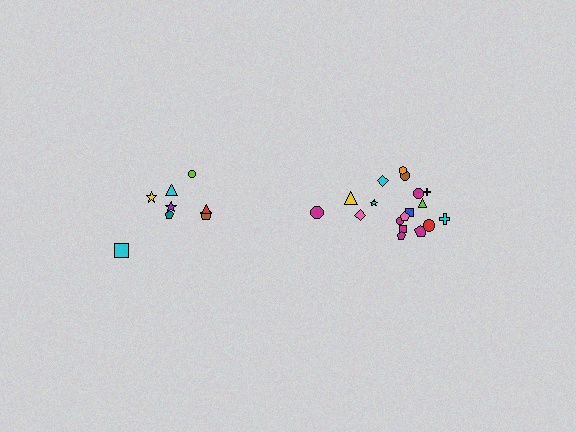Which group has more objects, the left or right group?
The right group.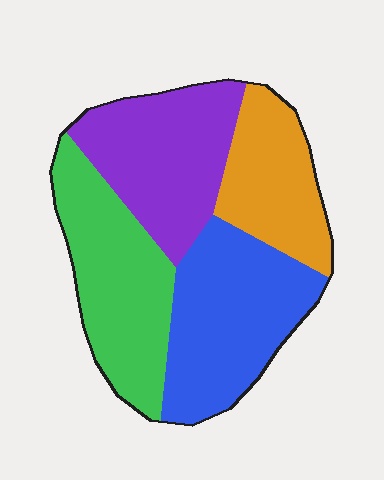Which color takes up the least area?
Orange, at roughly 20%.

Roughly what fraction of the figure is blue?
Blue covers about 30% of the figure.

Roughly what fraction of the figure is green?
Green takes up about one quarter (1/4) of the figure.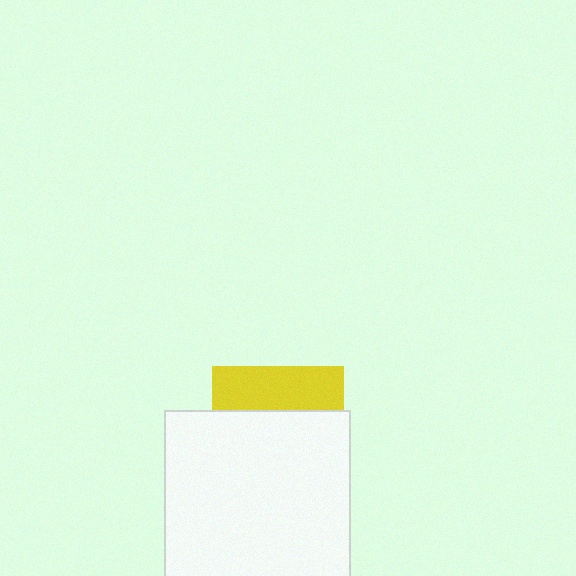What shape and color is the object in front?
The object in front is a white square.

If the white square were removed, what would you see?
You would see the complete yellow square.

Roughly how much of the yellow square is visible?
A small part of it is visible (roughly 33%).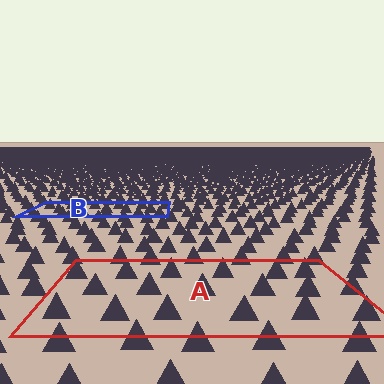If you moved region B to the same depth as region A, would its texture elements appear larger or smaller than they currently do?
They would appear larger. At a closer depth, the same texture elements are projected at a bigger on-screen size.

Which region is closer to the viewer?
Region A is closer. The texture elements there are larger and more spread out.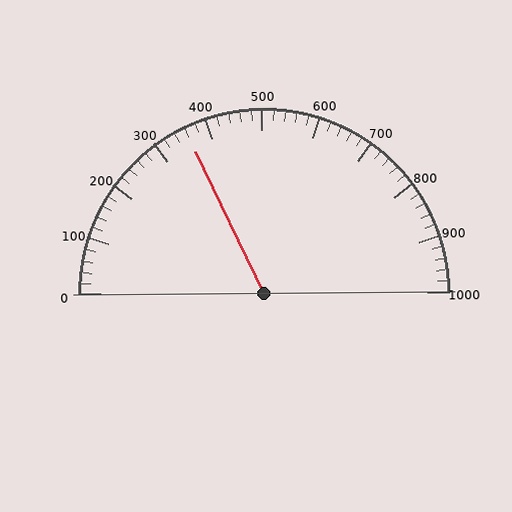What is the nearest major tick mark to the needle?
The nearest major tick mark is 400.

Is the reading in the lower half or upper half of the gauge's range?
The reading is in the lower half of the range (0 to 1000).